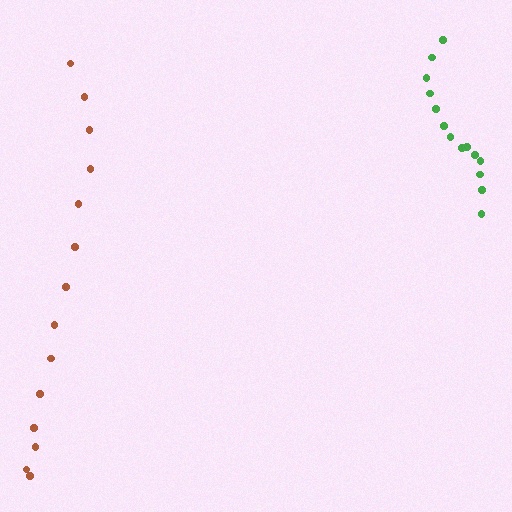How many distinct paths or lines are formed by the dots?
There are 2 distinct paths.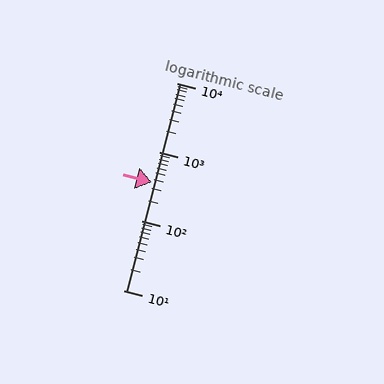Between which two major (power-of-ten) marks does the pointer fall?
The pointer is between 100 and 1000.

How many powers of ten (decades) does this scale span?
The scale spans 3 decades, from 10 to 10000.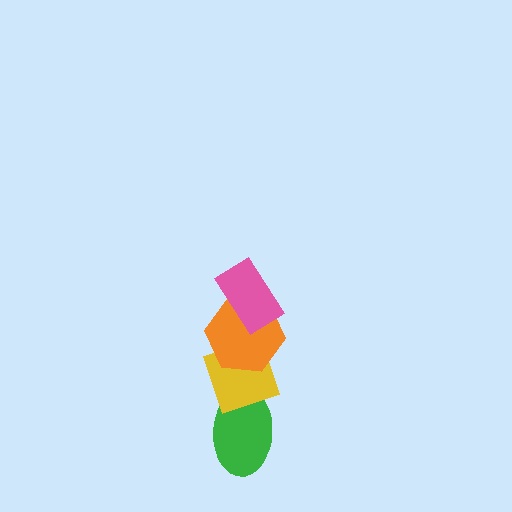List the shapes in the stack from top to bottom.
From top to bottom: the pink rectangle, the orange hexagon, the yellow diamond, the green ellipse.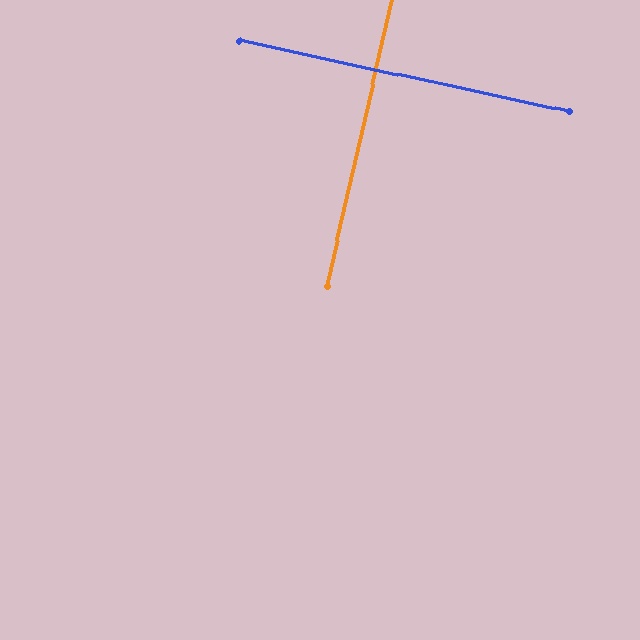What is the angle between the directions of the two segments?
Approximately 89 degrees.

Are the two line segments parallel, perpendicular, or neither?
Perpendicular — they meet at approximately 89°.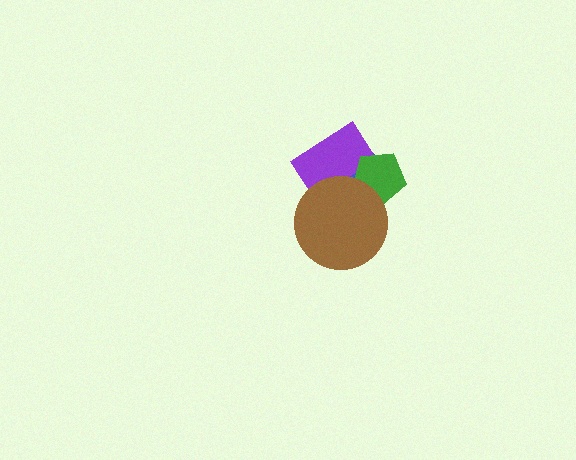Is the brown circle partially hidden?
No, no other shape covers it.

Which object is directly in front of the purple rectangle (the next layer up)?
The green pentagon is directly in front of the purple rectangle.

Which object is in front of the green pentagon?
The brown circle is in front of the green pentagon.